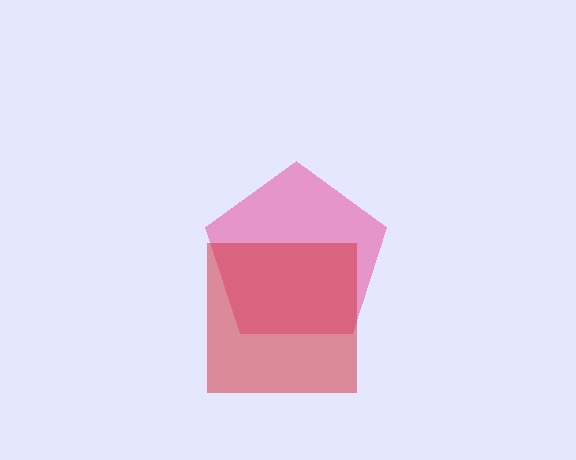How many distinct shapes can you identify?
There are 2 distinct shapes: a pink pentagon, a red square.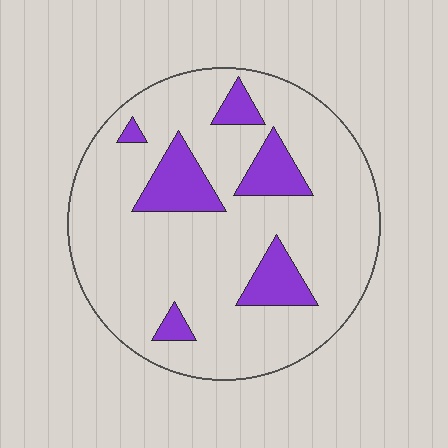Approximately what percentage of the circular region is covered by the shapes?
Approximately 15%.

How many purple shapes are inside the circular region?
6.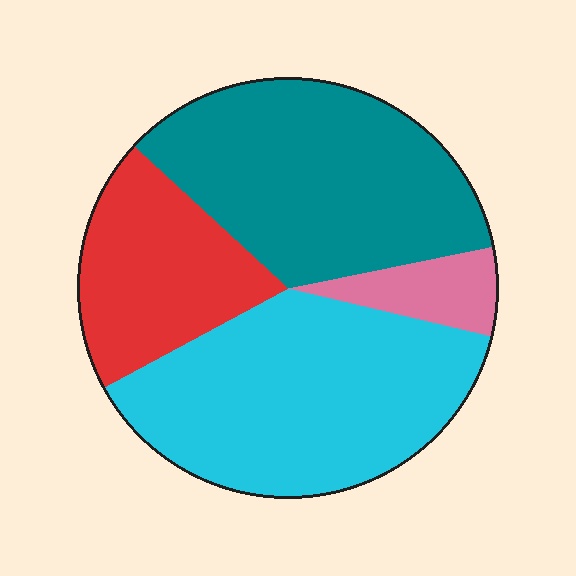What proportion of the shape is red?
Red covers about 20% of the shape.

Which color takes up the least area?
Pink, at roughly 5%.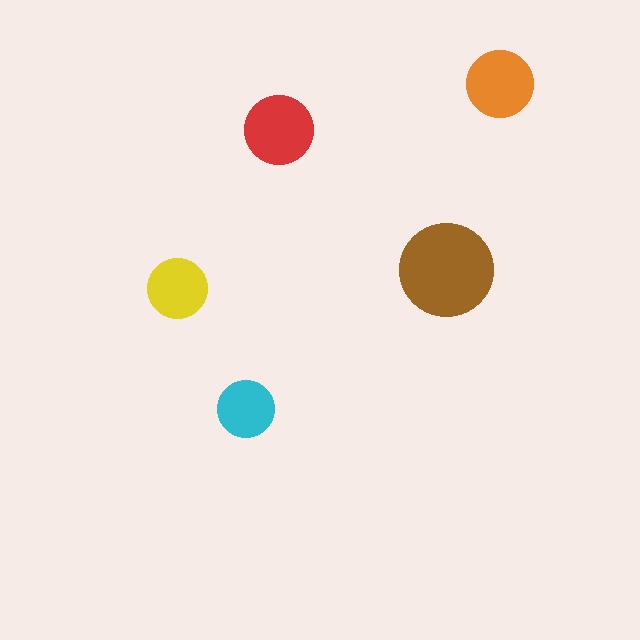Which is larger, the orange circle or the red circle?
The red one.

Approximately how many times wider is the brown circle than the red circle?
About 1.5 times wider.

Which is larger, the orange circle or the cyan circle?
The orange one.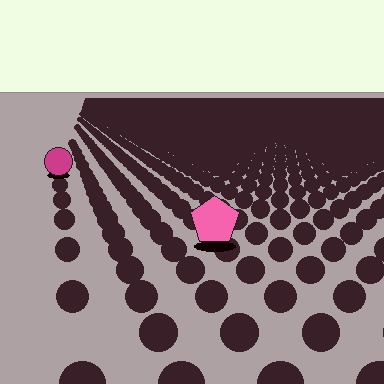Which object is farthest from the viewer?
The magenta circle is farthest from the viewer. It appears smaller and the ground texture around it is denser.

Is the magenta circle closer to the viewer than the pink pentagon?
No. The pink pentagon is closer — you can tell from the texture gradient: the ground texture is coarser near it.